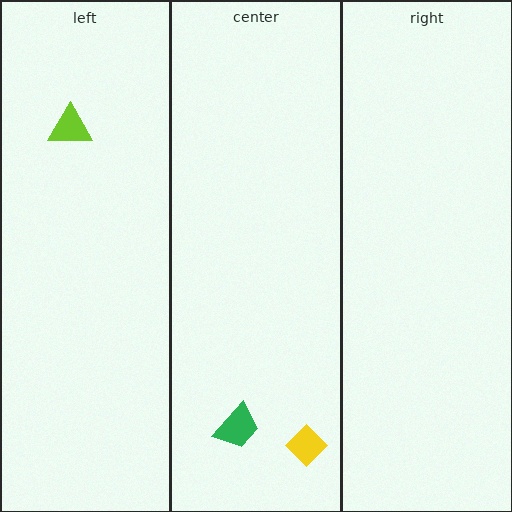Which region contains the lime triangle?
The left region.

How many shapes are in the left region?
1.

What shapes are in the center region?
The green trapezoid, the yellow diamond.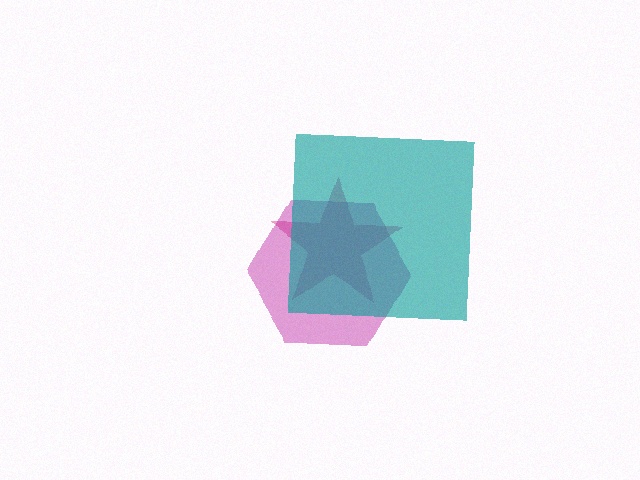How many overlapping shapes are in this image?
There are 3 overlapping shapes in the image.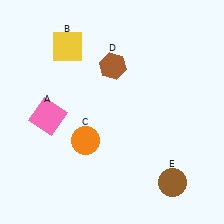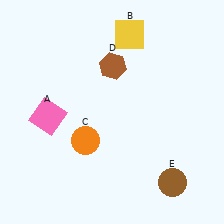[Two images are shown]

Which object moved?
The yellow square (B) moved right.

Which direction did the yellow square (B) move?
The yellow square (B) moved right.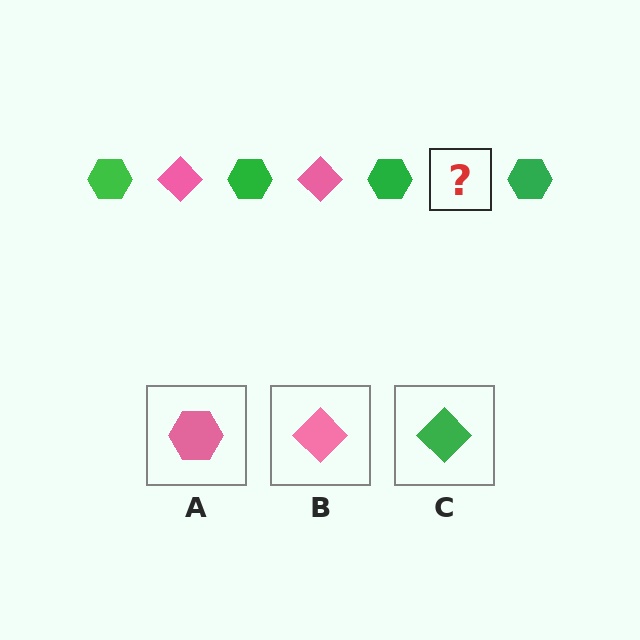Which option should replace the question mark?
Option B.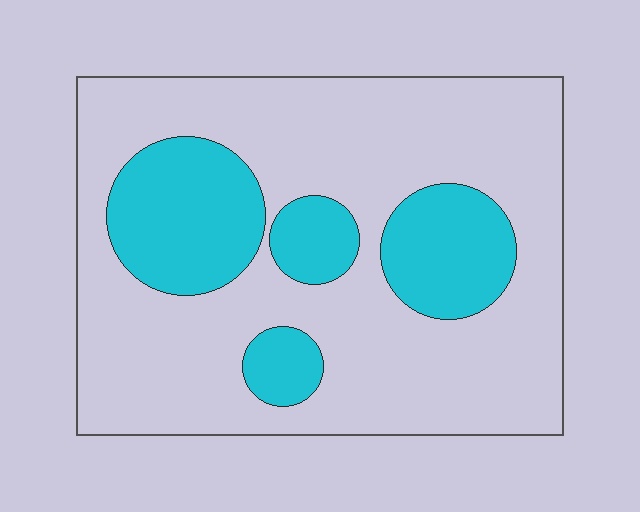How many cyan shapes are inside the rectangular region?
4.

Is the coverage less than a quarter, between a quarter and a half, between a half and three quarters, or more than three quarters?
Between a quarter and a half.